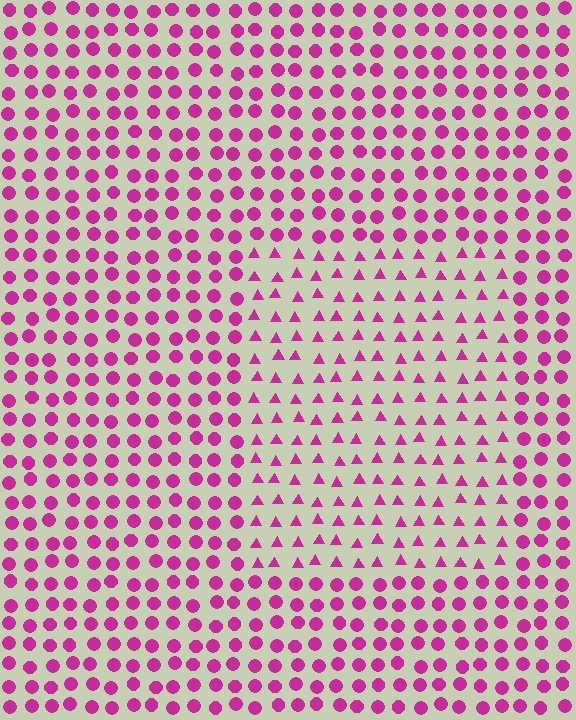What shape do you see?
I see a rectangle.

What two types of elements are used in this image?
The image uses triangles inside the rectangle region and circles outside it.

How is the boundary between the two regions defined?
The boundary is defined by a change in element shape: triangles inside vs. circles outside. All elements share the same color and spacing.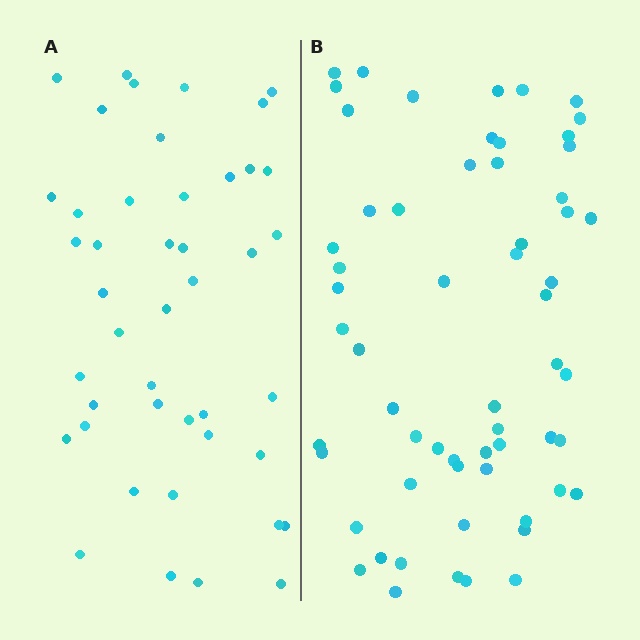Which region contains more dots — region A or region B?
Region B (the right region) has more dots.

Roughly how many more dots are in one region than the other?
Region B has approximately 15 more dots than region A.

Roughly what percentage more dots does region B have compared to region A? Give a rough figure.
About 35% more.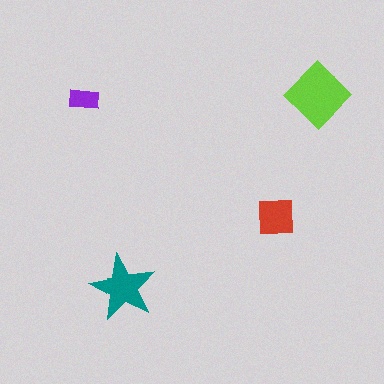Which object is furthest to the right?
The lime diamond is rightmost.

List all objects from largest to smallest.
The lime diamond, the teal star, the red square, the purple rectangle.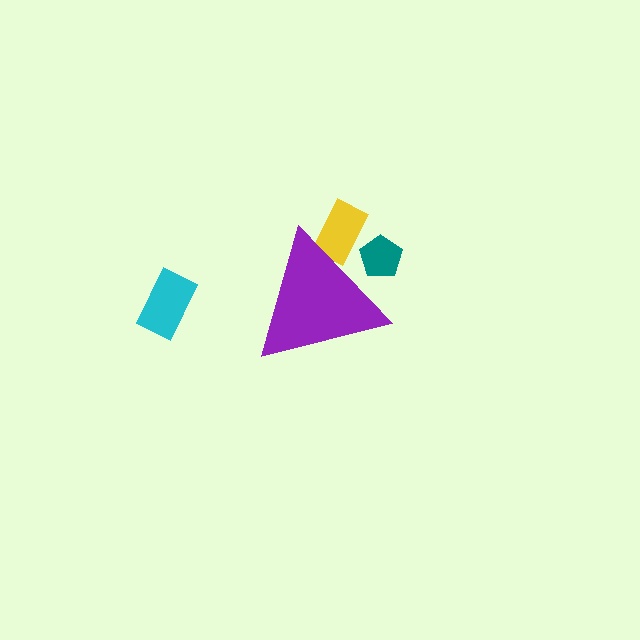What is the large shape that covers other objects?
A purple triangle.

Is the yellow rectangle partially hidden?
Yes, the yellow rectangle is partially hidden behind the purple triangle.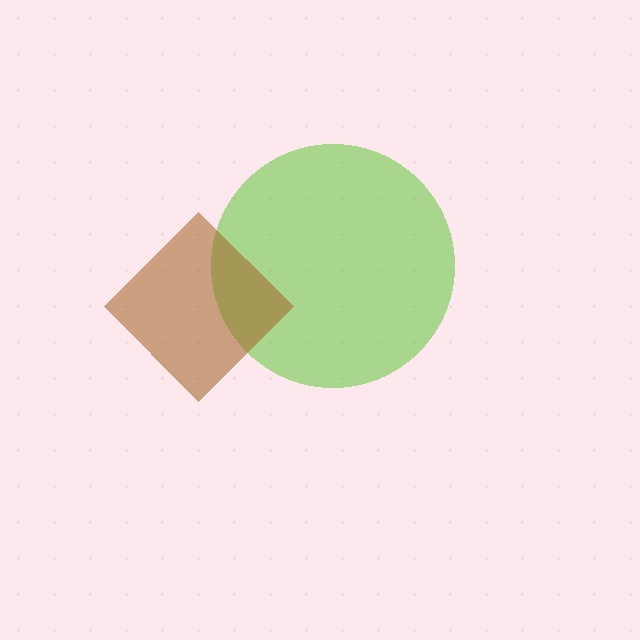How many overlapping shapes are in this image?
There are 2 overlapping shapes in the image.